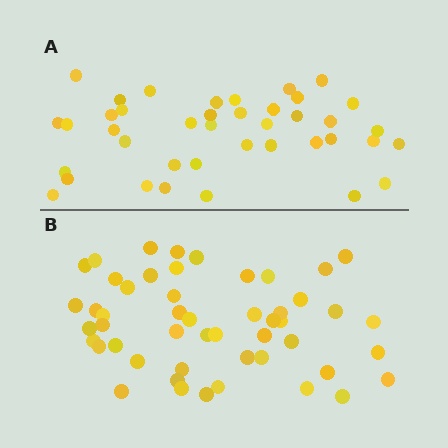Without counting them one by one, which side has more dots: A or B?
Region B (the bottom region) has more dots.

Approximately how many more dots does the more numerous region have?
Region B has roughly 10 or so more dots than region A.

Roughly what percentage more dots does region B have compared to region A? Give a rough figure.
About 25% more.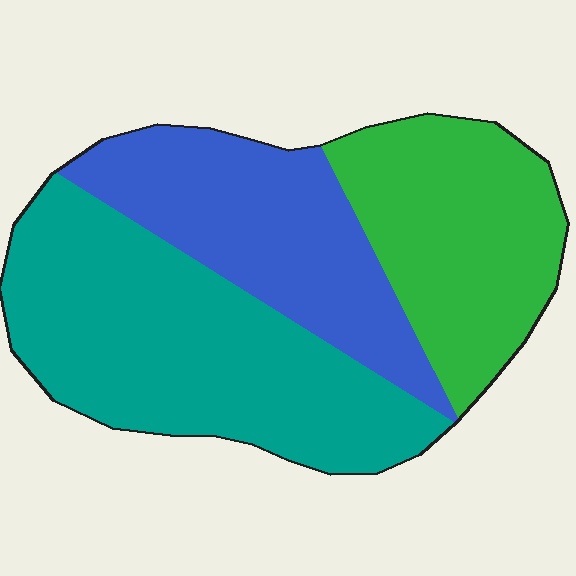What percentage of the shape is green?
Green takes up about one quarter (1/4) of the shape.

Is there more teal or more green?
Teal.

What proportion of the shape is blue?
Blue covers roughly 30% of the shape.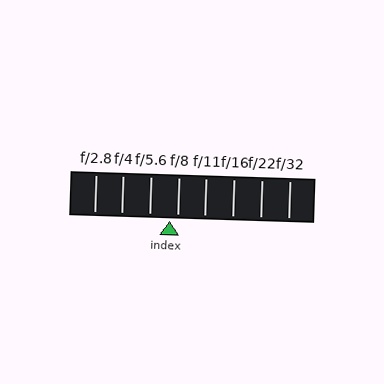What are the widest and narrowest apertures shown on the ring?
The widest aperture shown is f/2.8 and the narrowest is f/32.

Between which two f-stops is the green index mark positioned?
The index mark is between f/5.6 and f/8.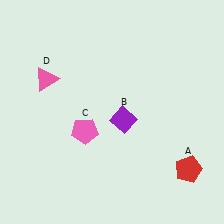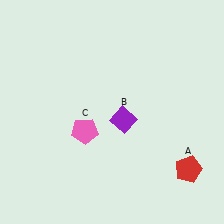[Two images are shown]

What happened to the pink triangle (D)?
The pink triangle (D) was removed in Image 2. It was in the top-left area of Image 1.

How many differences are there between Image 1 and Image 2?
There is 1 difference between the two images.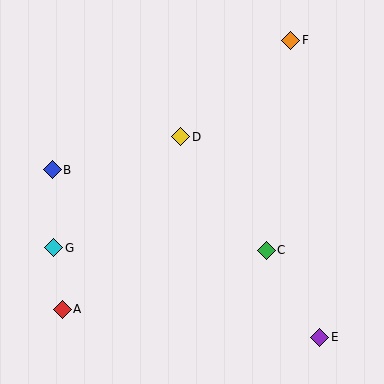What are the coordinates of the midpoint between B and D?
The midpoint between B and D is at (117, 153).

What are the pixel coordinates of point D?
Point D is at (181, 137).